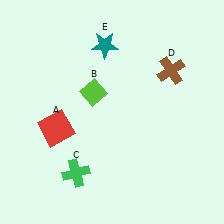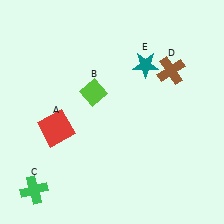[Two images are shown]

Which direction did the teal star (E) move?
The teal star (E) moved right.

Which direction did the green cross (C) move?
The green cross (C) moved left.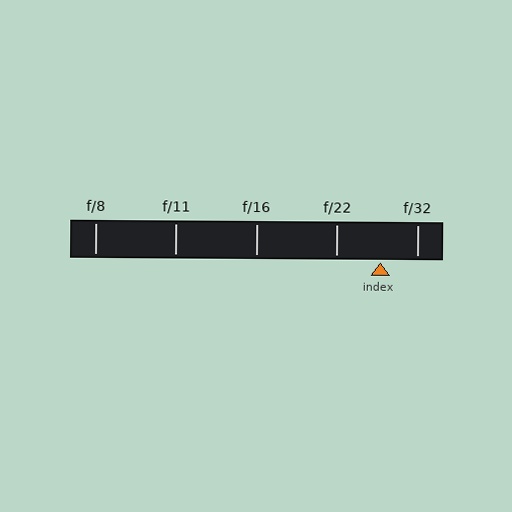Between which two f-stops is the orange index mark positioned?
The index mark is between f/22 and f/32.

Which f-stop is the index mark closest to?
The index mark is closest to f/32.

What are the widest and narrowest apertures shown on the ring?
The widest aperture shown is f/8 and the narrowest is f/32.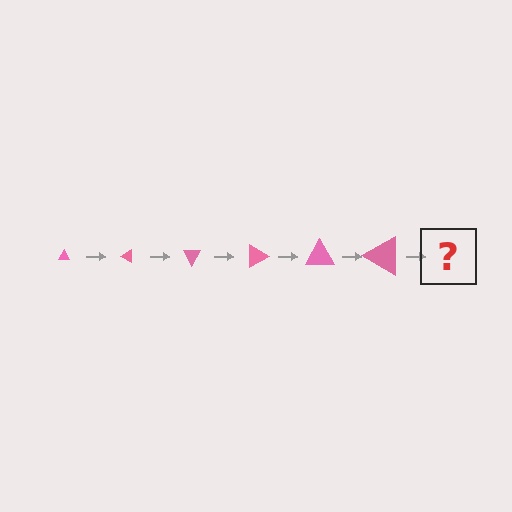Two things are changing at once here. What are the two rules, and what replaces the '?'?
The two rules are that the triangle grows larger each step and it rotates 30 degrees each step. The '?' should be a triangle, larger than the previous one and rotated 180 degrees from the start.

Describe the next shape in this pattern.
It should be a triangle, larger than the previous one and rotated 180 degrees from the start.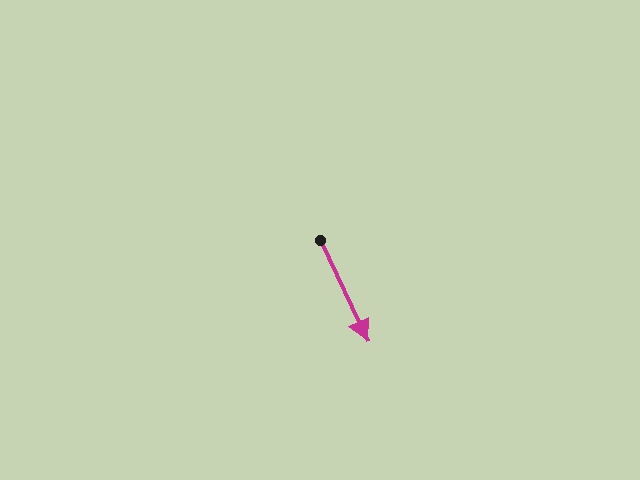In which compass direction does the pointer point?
Southeast.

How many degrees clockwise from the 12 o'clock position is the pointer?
Approximately 155 degrees.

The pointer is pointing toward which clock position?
Roughly 5 o'clock.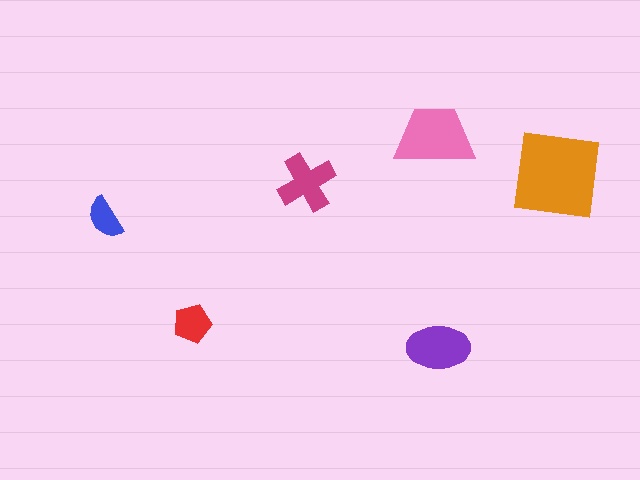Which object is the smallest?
The blue semicircle.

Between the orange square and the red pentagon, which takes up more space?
The orange square.